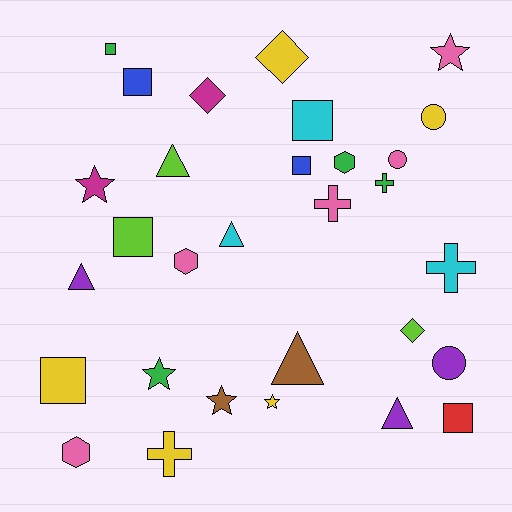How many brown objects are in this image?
There are 2 brown objects.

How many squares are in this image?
There are 7 squares.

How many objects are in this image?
There are 30 objects.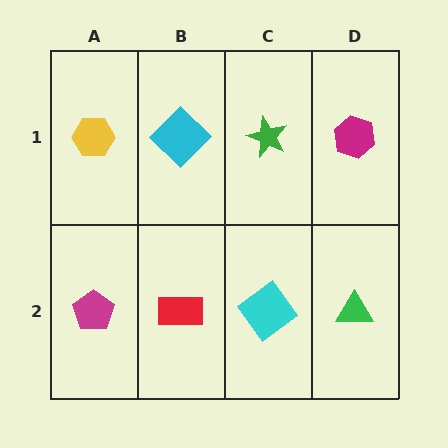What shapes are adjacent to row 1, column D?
A green triangle (row 2, column D), a green star (row 1, column C).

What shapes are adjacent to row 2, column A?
A yellow hexagon (row 1, column A), a red rectangle (row 2, column B).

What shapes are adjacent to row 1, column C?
A cyan diamond (row 2, column C), a cyan diamond (row 1, column B), a magenta hexagon (row 1, column D).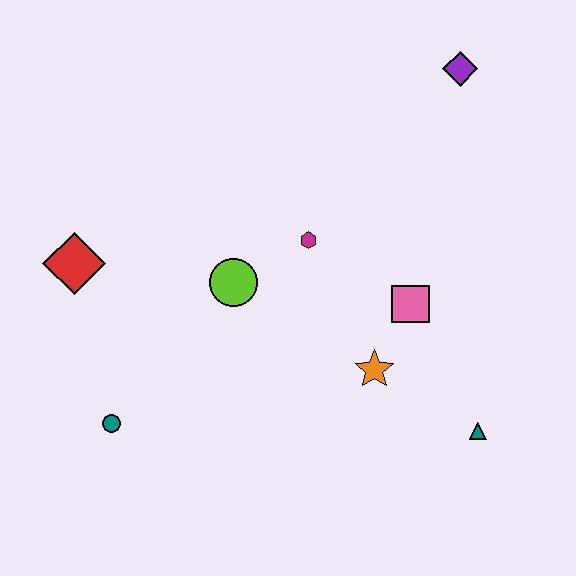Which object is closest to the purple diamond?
The magenta hexagon is closest to the purple diamond.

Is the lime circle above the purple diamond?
No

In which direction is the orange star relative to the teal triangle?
The orange star is to the left of the teal triangle.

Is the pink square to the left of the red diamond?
No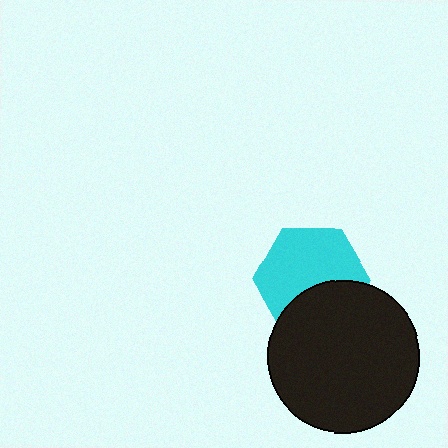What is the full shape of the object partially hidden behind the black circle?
The partially hidden object is a cyan hexagon.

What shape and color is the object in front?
The object in front is a black circle.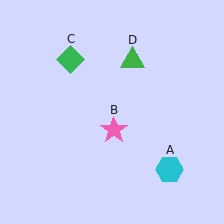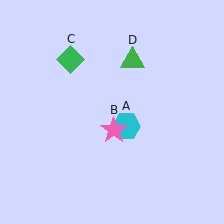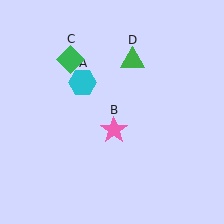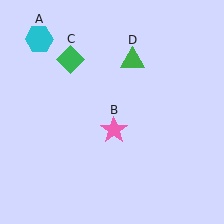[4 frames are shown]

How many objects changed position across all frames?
1 object changed position: cyan hexagon (object A).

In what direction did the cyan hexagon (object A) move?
The cyan hexagon (object A) moved up and to the left.